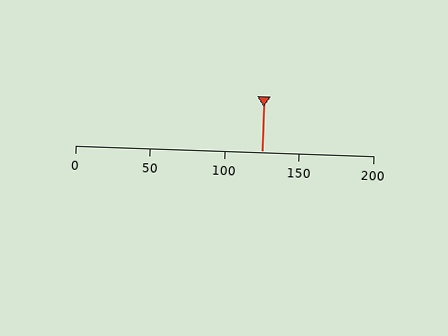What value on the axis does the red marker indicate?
The marker indicates approximately 125.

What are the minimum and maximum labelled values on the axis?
The axis runs from 0 to 200.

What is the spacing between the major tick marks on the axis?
The major ticks are spaced 50 apart.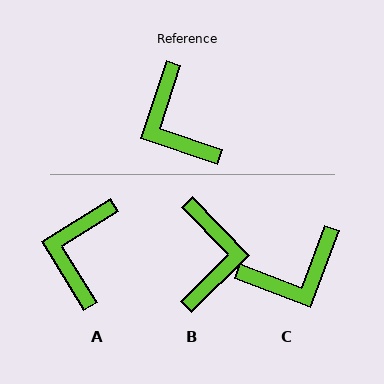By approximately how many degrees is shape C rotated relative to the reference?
Approximately 88 degrees counter-clockwise.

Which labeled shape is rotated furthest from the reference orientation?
B, about 153 degrees away.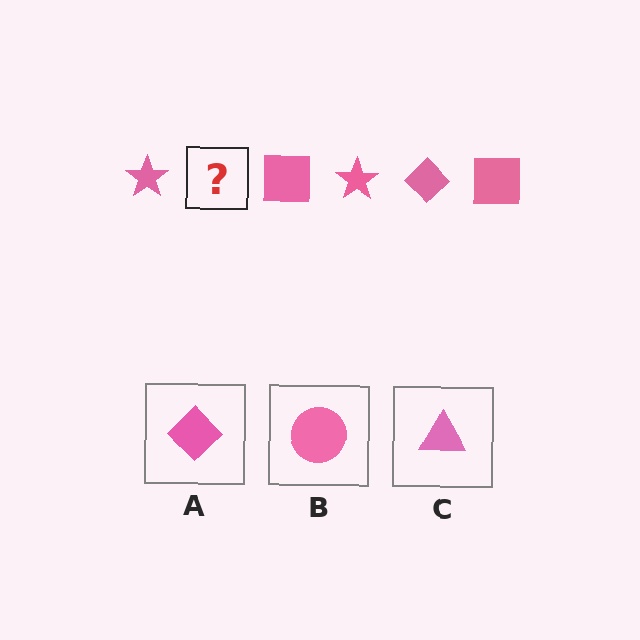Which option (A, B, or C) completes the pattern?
A.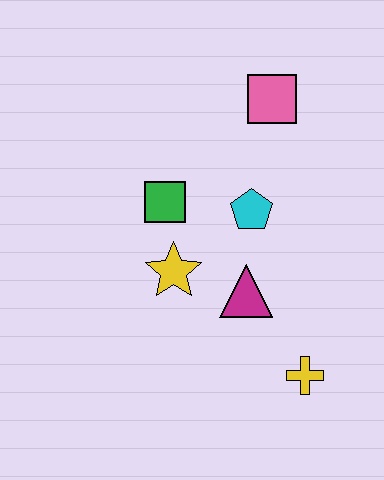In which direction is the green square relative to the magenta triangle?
The green square is above the magenta triangle.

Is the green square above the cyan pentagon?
Yes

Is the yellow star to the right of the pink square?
No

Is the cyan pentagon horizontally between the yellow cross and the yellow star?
Yes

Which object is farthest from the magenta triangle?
The pink square is farthest from the magenta triangle.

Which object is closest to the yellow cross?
The magenta triangle is closest to the yellow cross.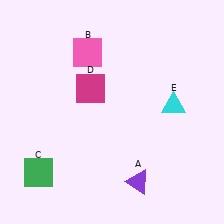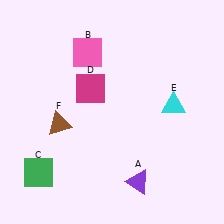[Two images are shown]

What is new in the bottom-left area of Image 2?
A brown triangle (F) was added in the bottom-left area of Image 2.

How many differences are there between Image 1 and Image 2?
There is 1 difference between the two images.